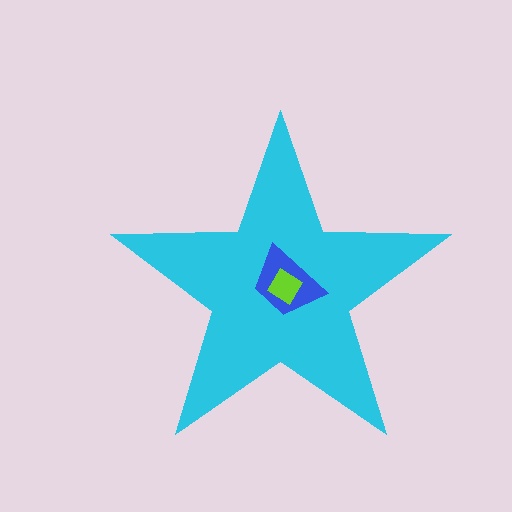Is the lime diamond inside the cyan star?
Yes.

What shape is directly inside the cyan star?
The blue trapezoid.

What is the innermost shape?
The lime diamond.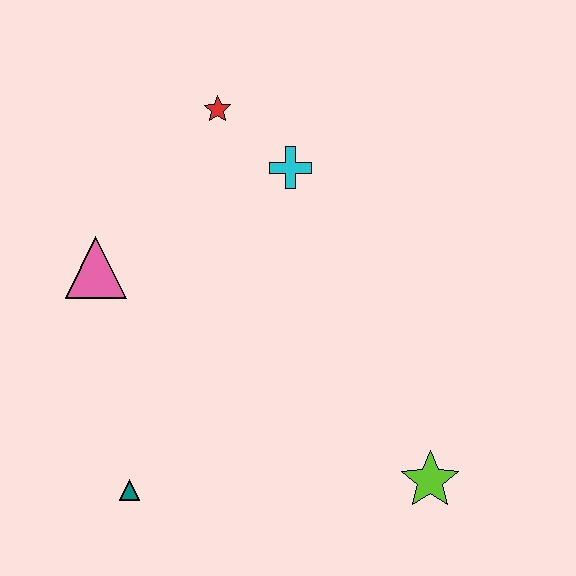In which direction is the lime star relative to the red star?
The lime star is below the red star.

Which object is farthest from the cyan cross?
The teal triangle is farthest from the cyan cross.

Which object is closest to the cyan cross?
The red star is closest to the cyan cross.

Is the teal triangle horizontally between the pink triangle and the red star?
Yes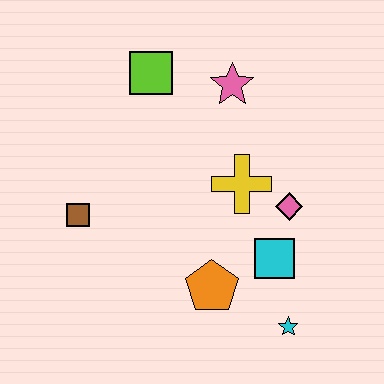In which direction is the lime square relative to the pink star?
The lime square is to the left of the pink star.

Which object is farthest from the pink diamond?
The brown square is farthest from the pink diamond.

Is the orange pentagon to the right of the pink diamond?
No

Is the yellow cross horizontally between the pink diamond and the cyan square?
No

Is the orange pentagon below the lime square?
Yes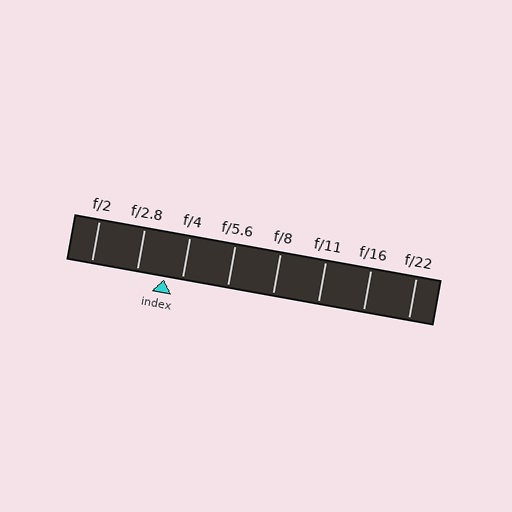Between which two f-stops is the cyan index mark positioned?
The index mark is between f/2.8 and f/4.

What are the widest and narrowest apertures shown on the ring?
The widest aperture shown is f/2 and the narrowest is f/22.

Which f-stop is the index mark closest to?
The index mark is closest to f/4.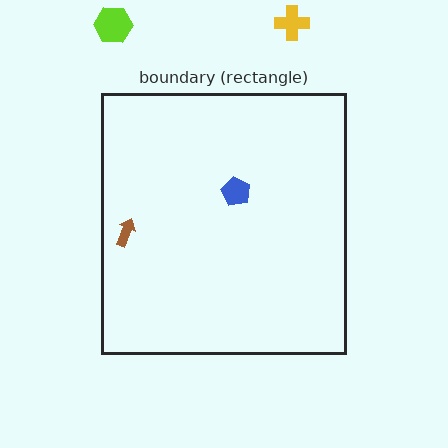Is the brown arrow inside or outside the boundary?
Inside.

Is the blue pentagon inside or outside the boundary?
Inside.